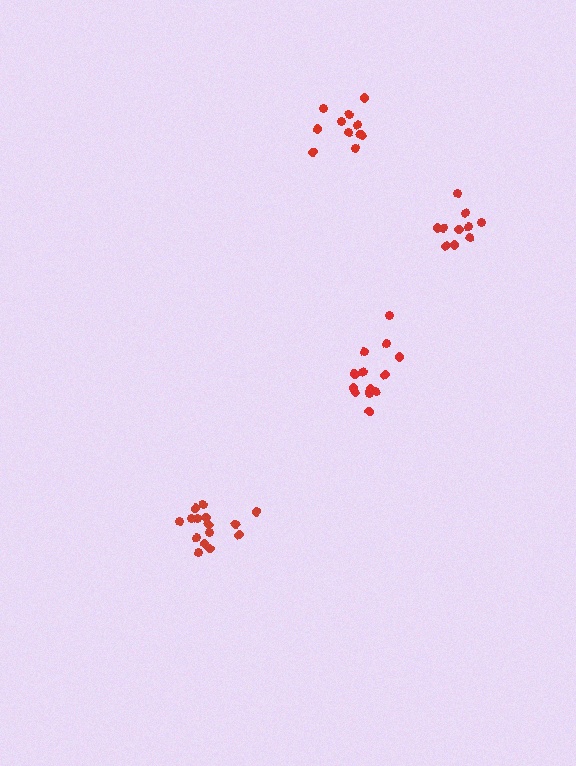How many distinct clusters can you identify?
There are 4 distinct clusters.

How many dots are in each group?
Group 1: 15 dots, Group 2: 10 dots, Group 3: 13 dots, Group 4: 11 dots (49 total).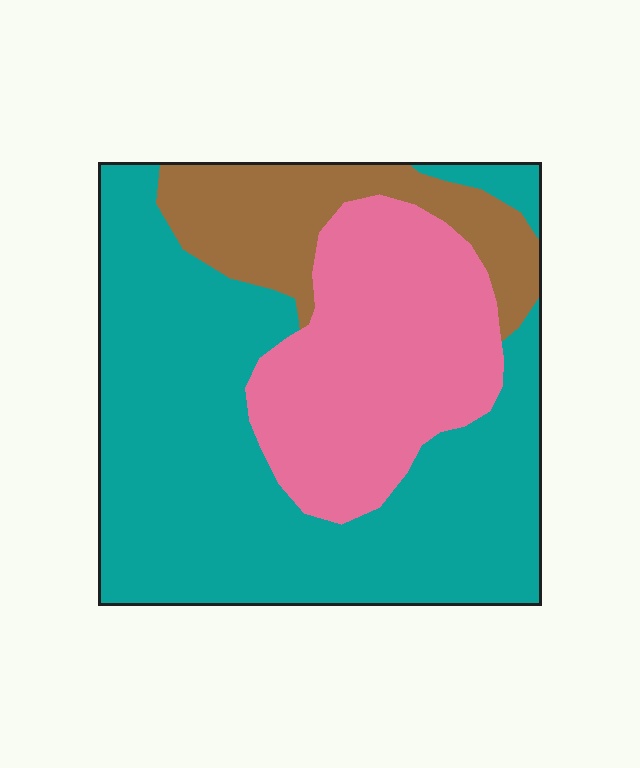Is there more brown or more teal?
Teal.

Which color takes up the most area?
Teal, at roughly 55%.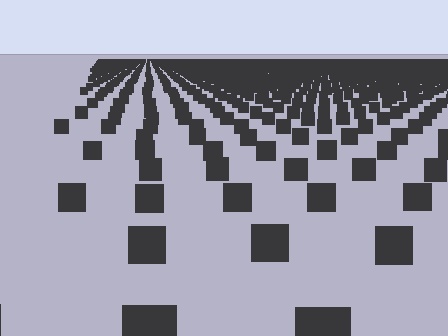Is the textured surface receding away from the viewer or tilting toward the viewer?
The surface is receding away from the viewer. Texture elements get smaller and denser toward the top.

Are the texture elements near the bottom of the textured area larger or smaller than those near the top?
Larger. Near the bottom, elements are closer to the viewer and appear at a bigger on-screen size.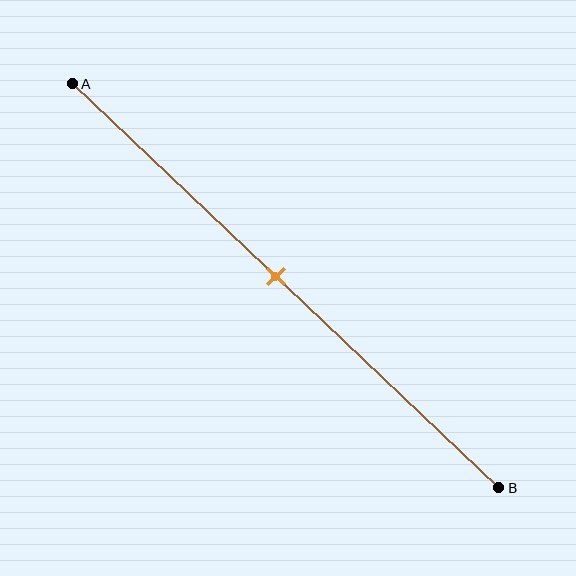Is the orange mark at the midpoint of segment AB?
Yes, the mark is approximately at the midpoint.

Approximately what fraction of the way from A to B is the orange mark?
The orange mark is approximately 50% of the way from A to B.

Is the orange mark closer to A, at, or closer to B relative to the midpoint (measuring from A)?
The orange mark is approximately at the midpoint of segment AB.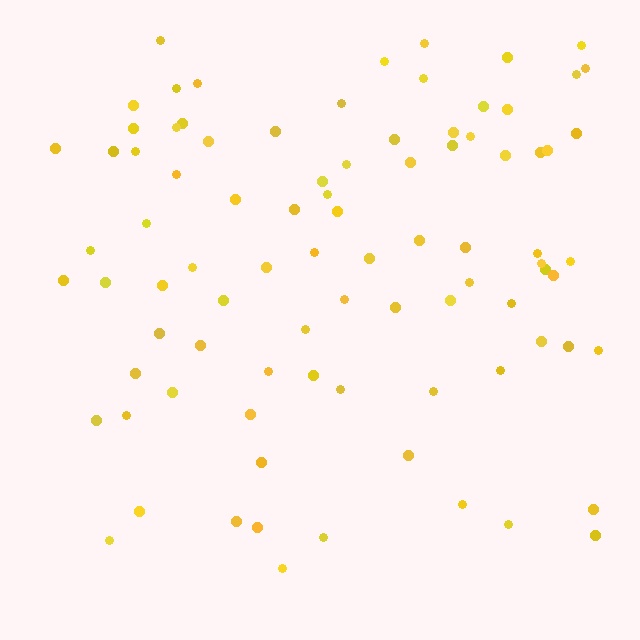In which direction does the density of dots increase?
From bottom to top, with the top side densest.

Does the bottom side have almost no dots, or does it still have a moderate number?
Still a moderate number, just noticeably fewer than the top.